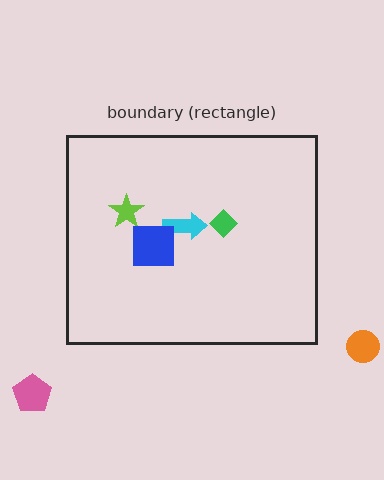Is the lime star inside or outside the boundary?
Inside.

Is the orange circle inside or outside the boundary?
Outside.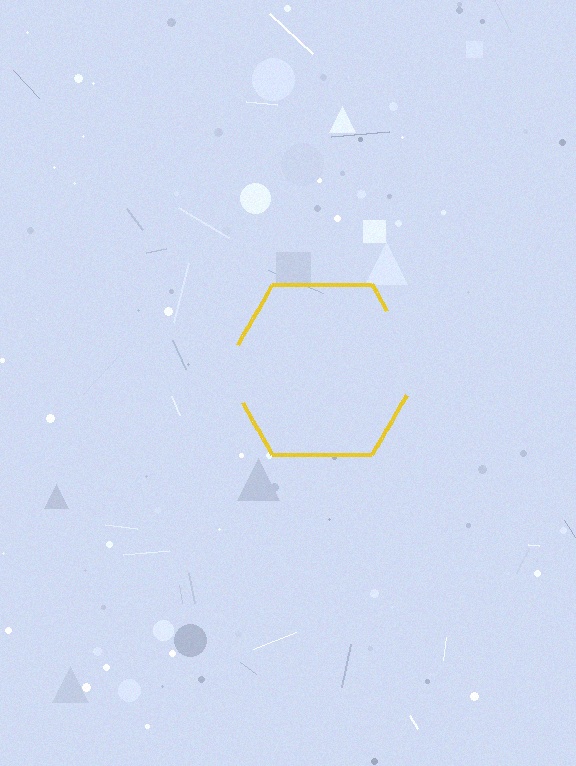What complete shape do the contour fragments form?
The contour fragments form a hexagon.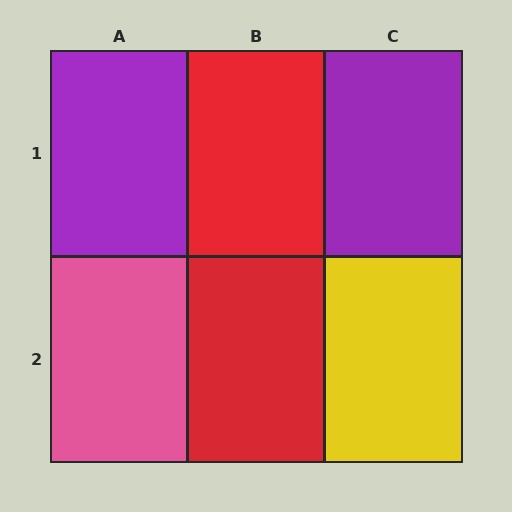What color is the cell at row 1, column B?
Red.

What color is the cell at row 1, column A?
Purple.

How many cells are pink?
1 cell is pink.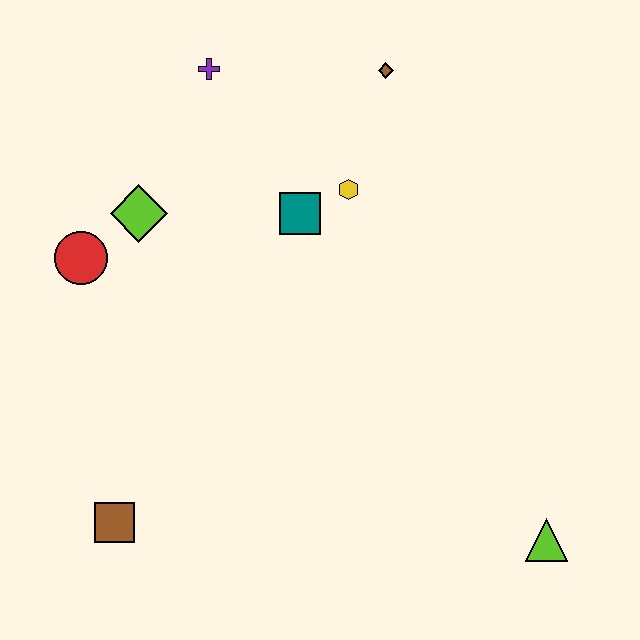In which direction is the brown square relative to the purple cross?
The brown square is below the purple cross.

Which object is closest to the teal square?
The yellow hexagon is closest to the teal square.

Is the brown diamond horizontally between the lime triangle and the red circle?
Yes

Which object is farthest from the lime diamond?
The lime triangle is farthest from the lime diamond.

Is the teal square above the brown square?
Yes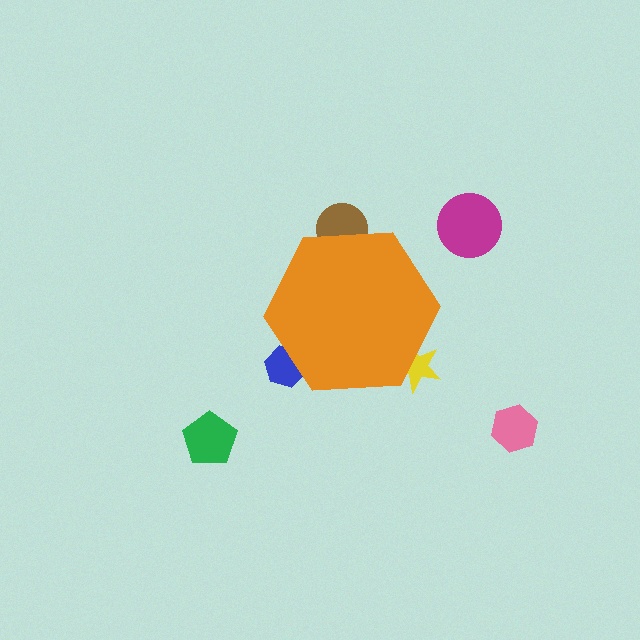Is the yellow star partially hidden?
Yes, the yellow star is partially hidden behind the orange hexagon.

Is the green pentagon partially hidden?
No, the green pentagon is fully visible.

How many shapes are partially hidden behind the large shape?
3 shapes are partially hidden.